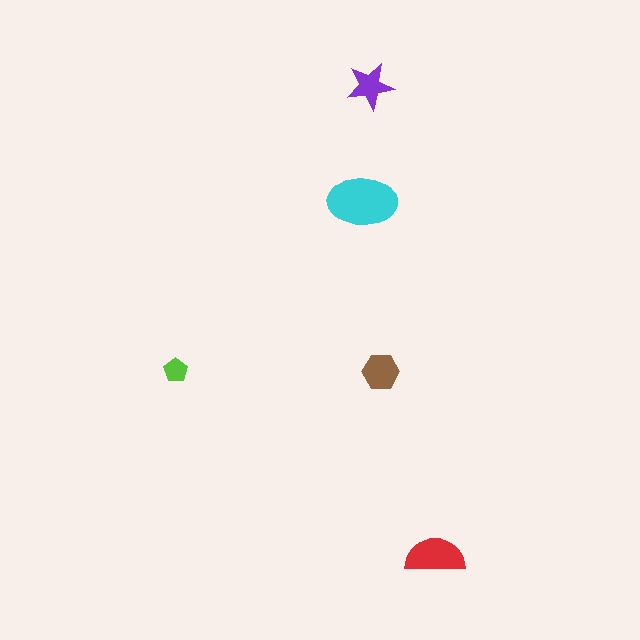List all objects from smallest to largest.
The lime pentagon, the purple star, the brown hexagon, the red semicircle, the cyan ellipse.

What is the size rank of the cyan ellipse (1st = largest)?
1st.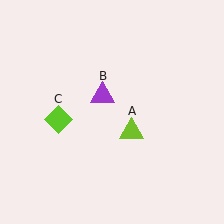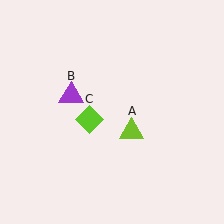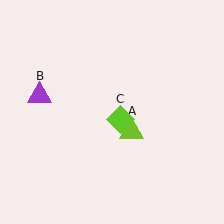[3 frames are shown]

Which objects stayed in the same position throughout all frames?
Lime triangle (object A) remained stationary.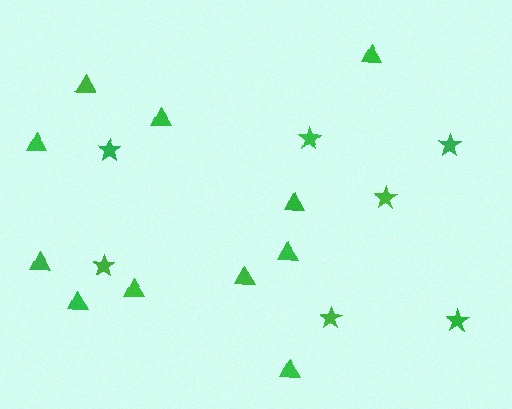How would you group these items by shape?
There are 2 groups: one group of triangles (11) and one group of stars (7).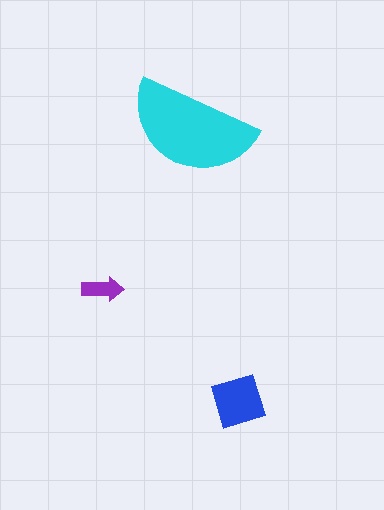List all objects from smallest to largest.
The purple arrow, the blue diamond, the cyan semicircle.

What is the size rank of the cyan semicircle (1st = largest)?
1st.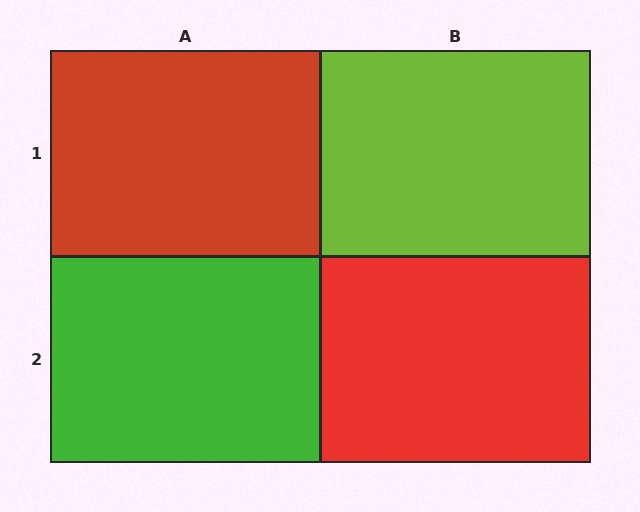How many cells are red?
2 cells are red.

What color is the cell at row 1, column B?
Lime.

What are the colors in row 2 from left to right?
Green, red.